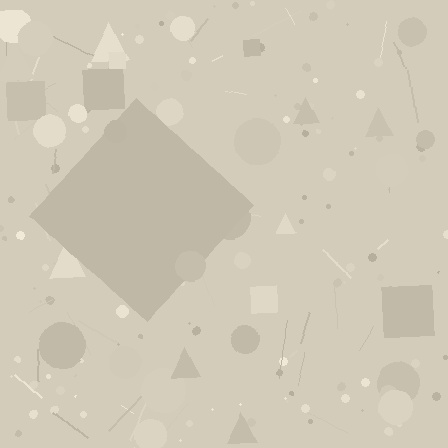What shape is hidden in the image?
A diamond is hidden in the image.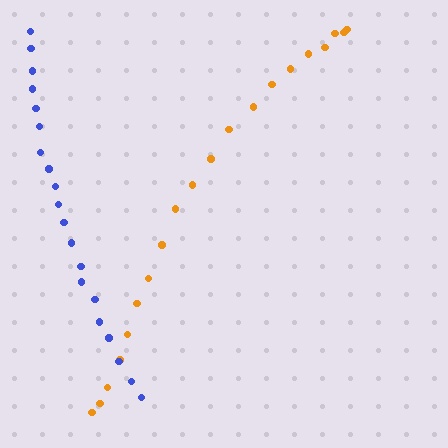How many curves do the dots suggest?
There are 2 distinct paths.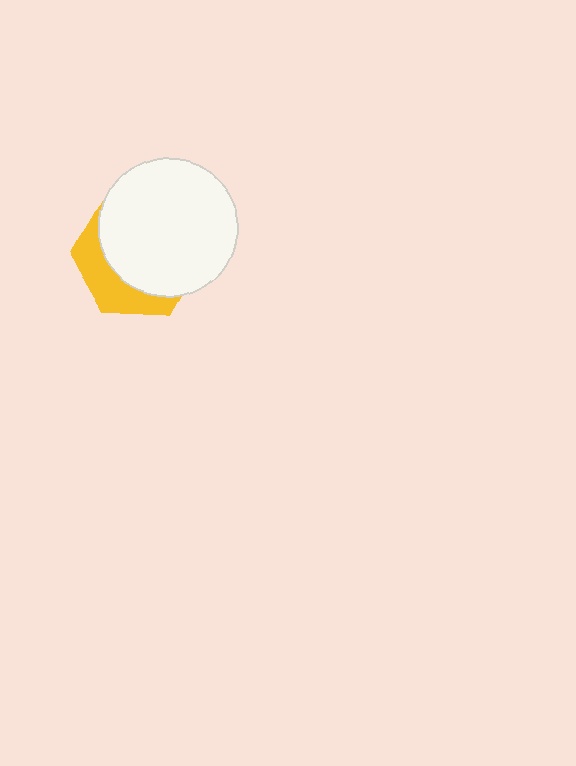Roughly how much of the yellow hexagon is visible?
A small part of it is visible (roughly 31%).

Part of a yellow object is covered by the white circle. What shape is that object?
It is a hexagon.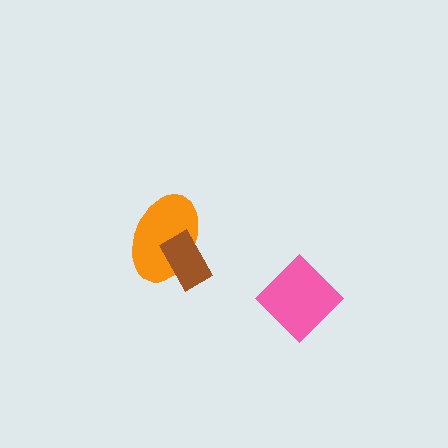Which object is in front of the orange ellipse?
The brown rectangle is in front of the orange ellipse.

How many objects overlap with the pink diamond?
0 objects overlap with the pink diamond.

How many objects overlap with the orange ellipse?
1 object overlaps with the orange ellipse.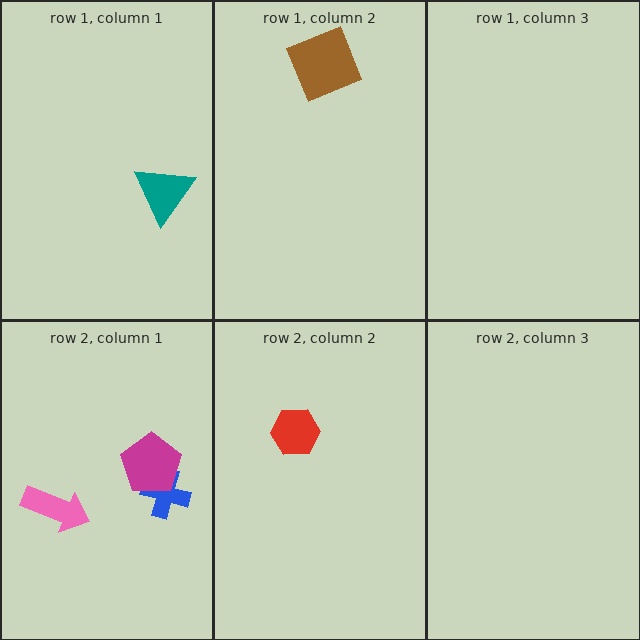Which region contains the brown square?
The row 1, column 2 region.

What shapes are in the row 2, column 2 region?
The red hexagon.